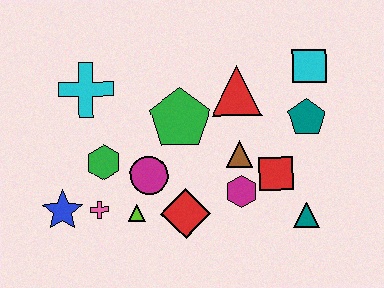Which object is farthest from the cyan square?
The blue star is farthest from the cyan square.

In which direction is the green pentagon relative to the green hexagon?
The green pentagon is to the right of the green hexagon.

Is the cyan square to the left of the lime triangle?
No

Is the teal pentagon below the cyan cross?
Yes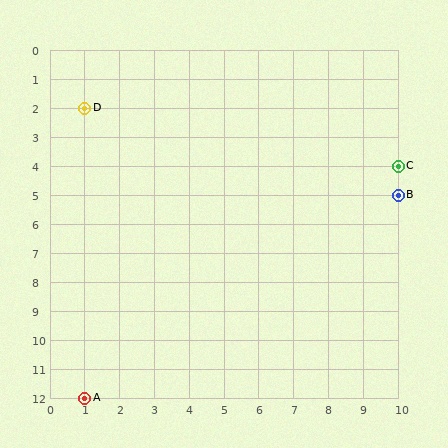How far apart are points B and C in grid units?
Points B and C are 1 row apart.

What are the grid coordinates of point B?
Point B is at grid coordinates (10, 5).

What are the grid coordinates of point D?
Point D is at grid coordinates (1, 2).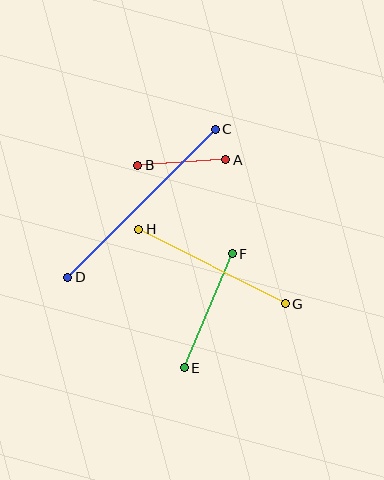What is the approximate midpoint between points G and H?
The midpoint is at approximately (212, 267) pixels.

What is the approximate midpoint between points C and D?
The midpoint is at approximately (142, 203) pixels.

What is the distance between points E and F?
The distance is approximately 124 pixels.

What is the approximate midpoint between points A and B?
The midpoint is at approximately (182, 163) pixels.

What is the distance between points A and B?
The distance is approximately 88 pixels.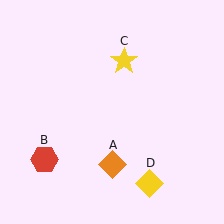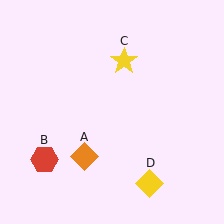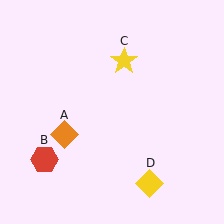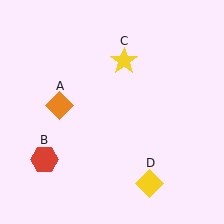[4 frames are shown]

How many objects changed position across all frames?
1 object changed position: orange diamond (object A).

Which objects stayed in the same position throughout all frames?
Red hexagon (object B) and yellow star (object C) and yellow diamond (object D) remained stationary.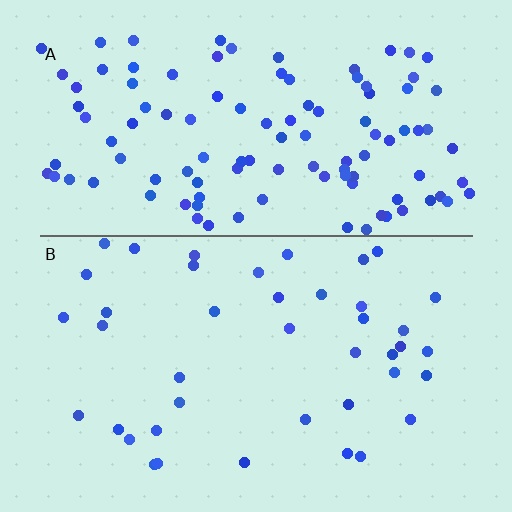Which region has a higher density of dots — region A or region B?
A (the top).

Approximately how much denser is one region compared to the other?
Approximately 2.7× — region A over region B.